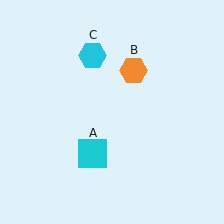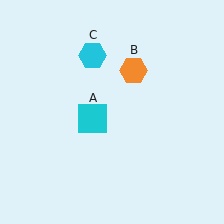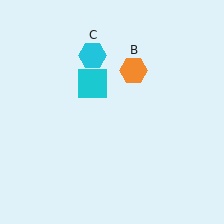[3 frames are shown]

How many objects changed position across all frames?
1 object changed position: cyan square (object A).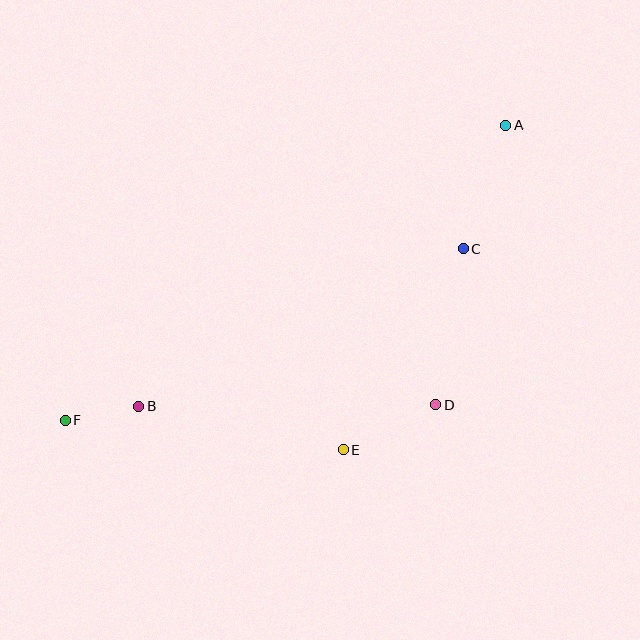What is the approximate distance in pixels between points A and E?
The distance between A and E is approximately 363 pixels.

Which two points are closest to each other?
Points B and F are closest to each other.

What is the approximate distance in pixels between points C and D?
The distance between C and D is approximately 158 pixels.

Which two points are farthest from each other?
Points A and F are farthest from each other.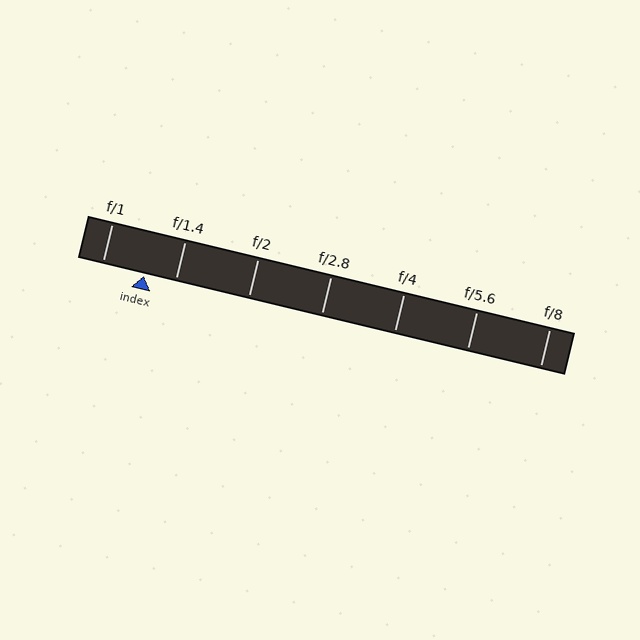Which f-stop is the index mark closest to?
The index mark is closest to f/1.4.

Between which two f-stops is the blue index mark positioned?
The index mark is between f/1 and f/1.4.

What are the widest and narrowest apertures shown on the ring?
The widest aperture shown is f/1 and the narrowest is f/8.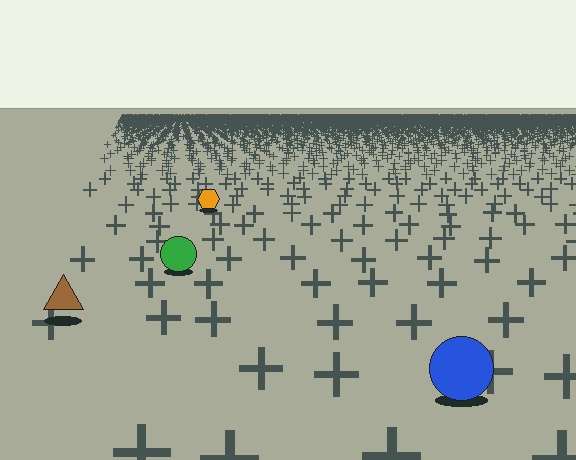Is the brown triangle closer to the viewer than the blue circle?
No. The blue circle is closer — you can tell from the texture gradient: the ground texture is coarser near it.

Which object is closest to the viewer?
The blue circle is closest. The texture marks near it are larger and more spread out.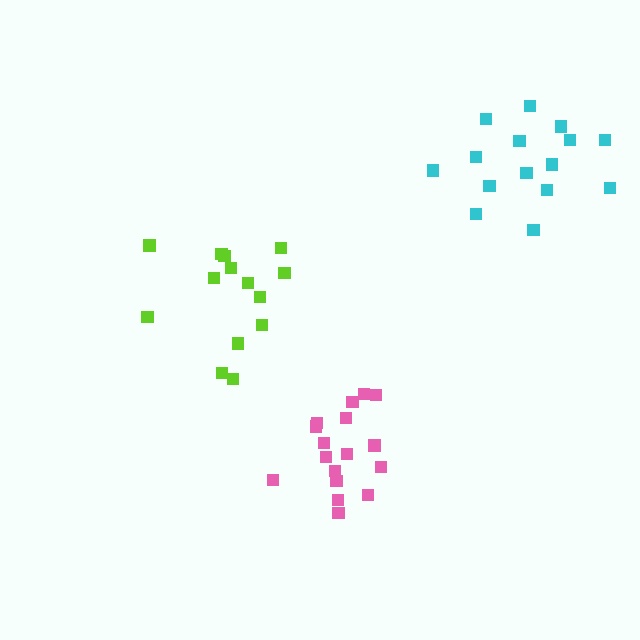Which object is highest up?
The cyan cluster is topmost.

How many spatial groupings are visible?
There are 3 spatial groupings.